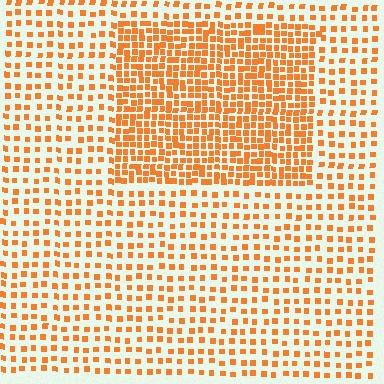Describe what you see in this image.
The image contains small orange elements arranged at two different densities. A rectangle-shaped region is visible where the elements are more densely packed than the surrounding area.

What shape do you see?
I see a rectangle.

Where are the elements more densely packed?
The elements are more densely packed inside the rectangle boundary.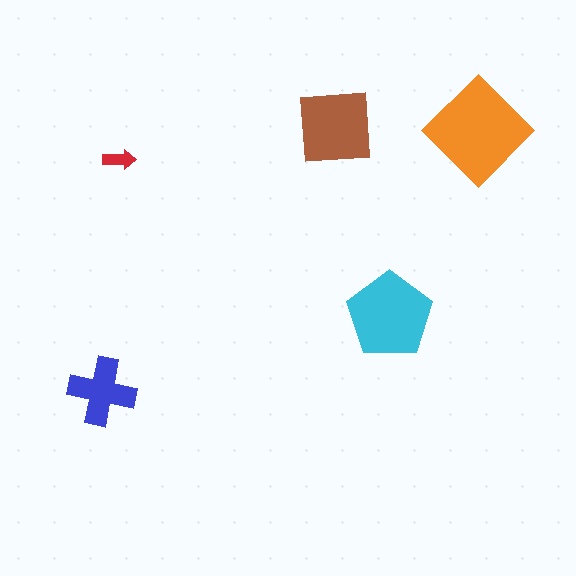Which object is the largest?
The orange diamond.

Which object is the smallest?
The red arrow.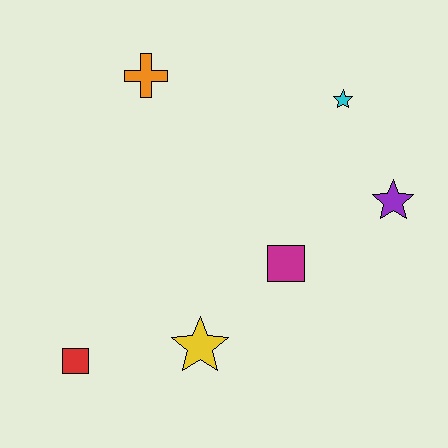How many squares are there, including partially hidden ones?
There are 2 squares.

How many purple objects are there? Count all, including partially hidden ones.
There is 1 purple object.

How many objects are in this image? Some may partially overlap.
There are 6 objects.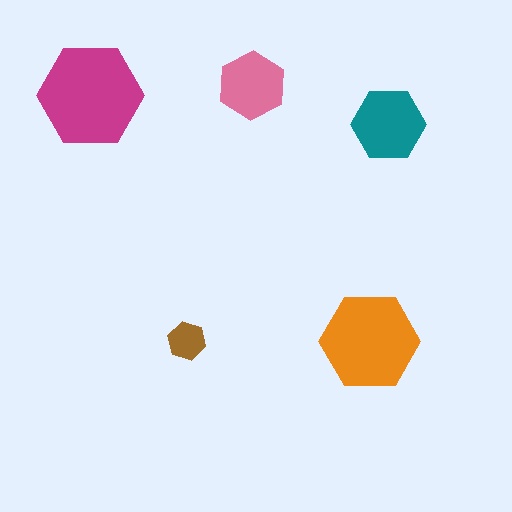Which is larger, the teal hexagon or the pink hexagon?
The teal one.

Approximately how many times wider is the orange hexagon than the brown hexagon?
About 2.5 times wider.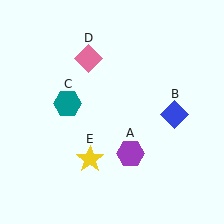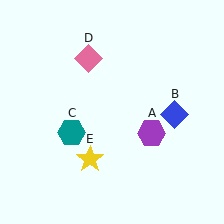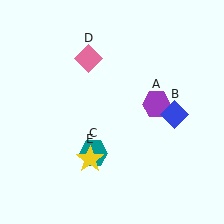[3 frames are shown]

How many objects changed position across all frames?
2 objects changed position: purple hexagon (object A), teal hexagon (object C).